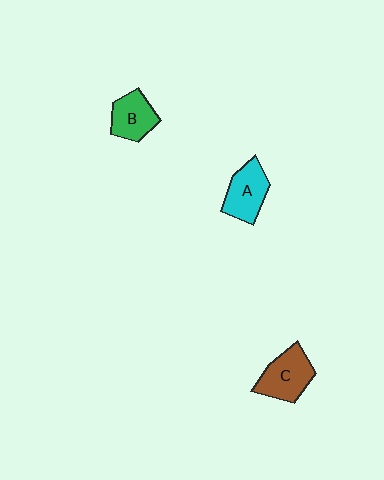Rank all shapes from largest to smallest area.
From largest to smallest: C (brown), A (cyan), B (green).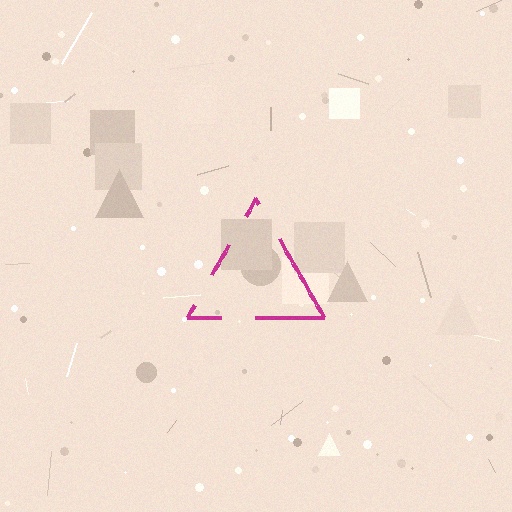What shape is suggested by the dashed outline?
The dashed outline suggests a triangle.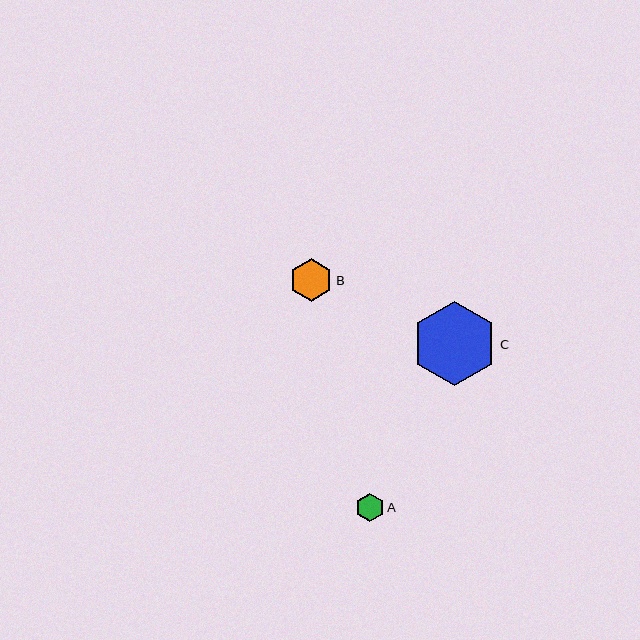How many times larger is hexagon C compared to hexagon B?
Hexagon C is approximately 2.0 times the size of hexagon B.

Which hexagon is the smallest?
Hexagon A is the smallest with a size of approximately 29 pixels.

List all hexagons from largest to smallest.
From largest to smallest: C, B, A.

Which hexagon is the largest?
Hexagon C is the largest with a size of approximately 85 pixels.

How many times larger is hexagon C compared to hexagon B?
Hexagon C is approximately 2.0 times the size of hexagon B.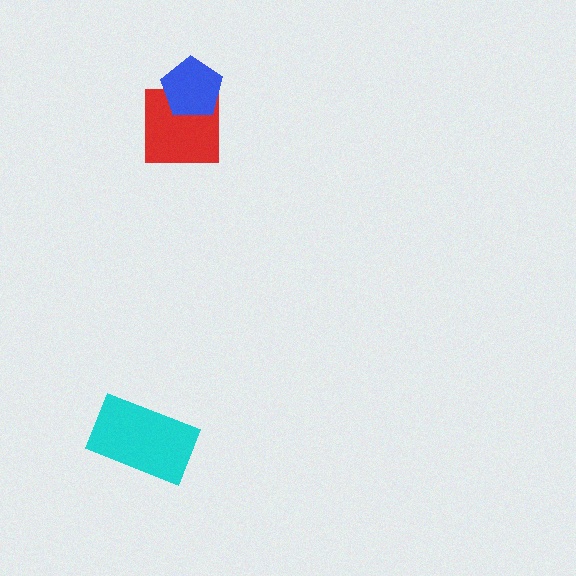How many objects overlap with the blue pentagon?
1 object overlaps with the blue pentagon.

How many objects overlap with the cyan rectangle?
0 objects overlap with the cyan rectangle.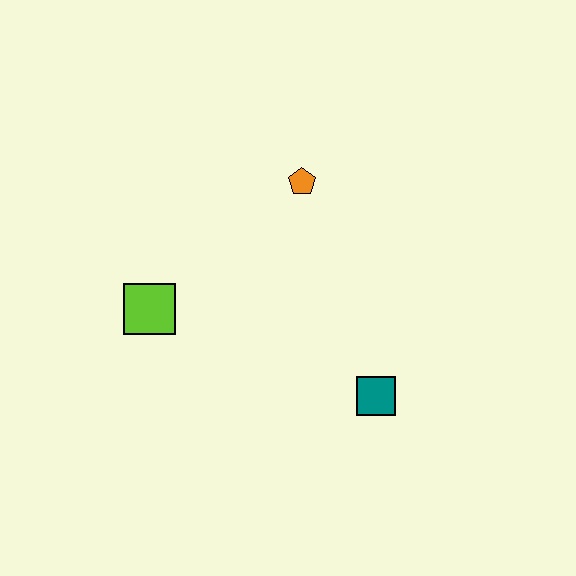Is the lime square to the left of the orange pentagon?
Yes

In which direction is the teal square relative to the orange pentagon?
The teal square is below the orange pentagon.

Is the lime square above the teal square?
Yes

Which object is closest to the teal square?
The orange pentagon is closest to the teal square.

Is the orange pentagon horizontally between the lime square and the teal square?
Yes